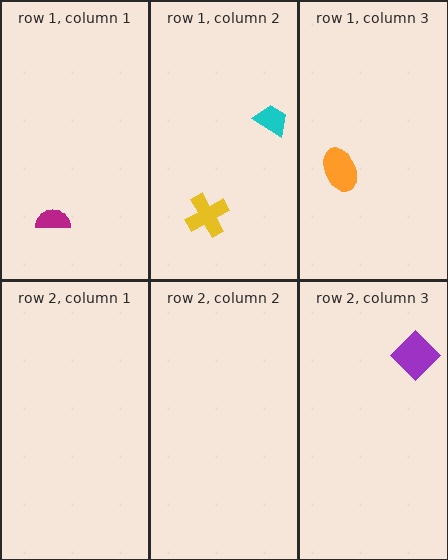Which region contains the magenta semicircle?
The row 1, column 1 region.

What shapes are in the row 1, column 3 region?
The orange ellipse.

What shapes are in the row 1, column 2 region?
The cyan trapezoid, the yellow cross.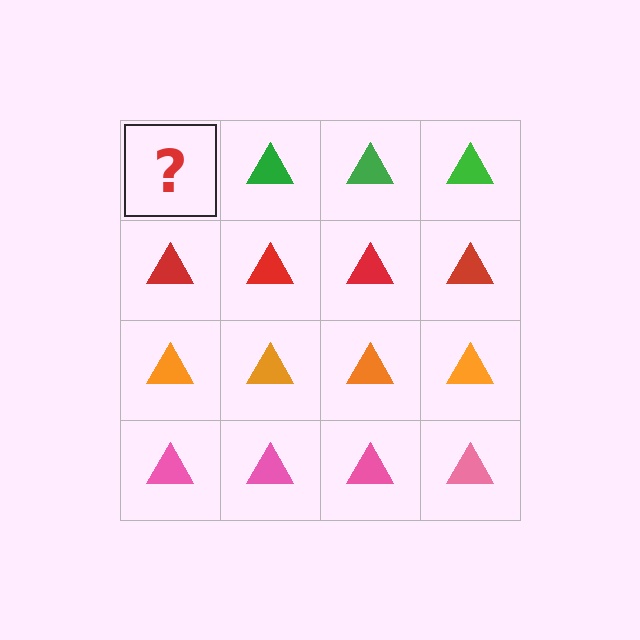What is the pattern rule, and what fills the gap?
The rule is that each row has a consistent color. The gap should be filled with a green triangle.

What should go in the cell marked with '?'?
The missing cell should contain a green triangle.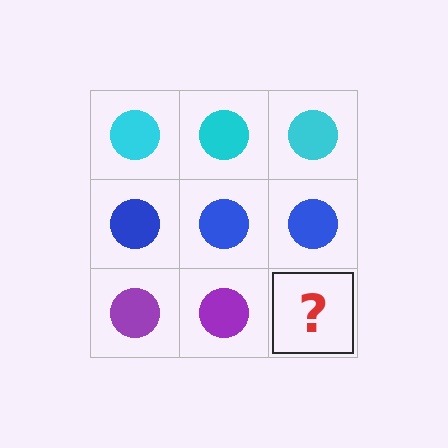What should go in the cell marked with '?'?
The missing cell should contain a purple circle.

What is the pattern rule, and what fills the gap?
The rule is that each row has a consistent color. The gap should be filled with a purple circle.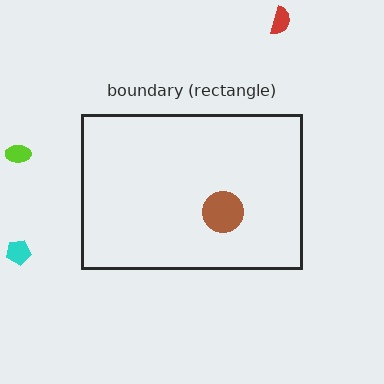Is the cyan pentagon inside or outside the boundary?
Outside.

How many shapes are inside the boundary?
1 inside, 3 outside.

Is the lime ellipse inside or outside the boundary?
Outside.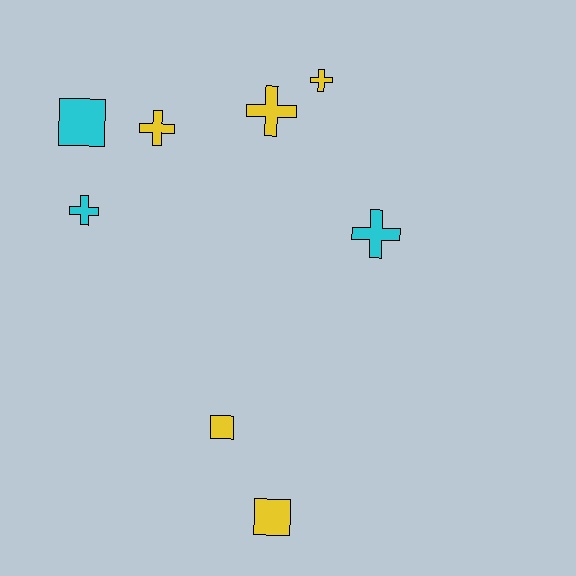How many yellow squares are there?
There are 2 yellow squares.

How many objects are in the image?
There are 8 objects.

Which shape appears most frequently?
Cross, with 5 objects.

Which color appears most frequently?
Yellow, with 5 objects.